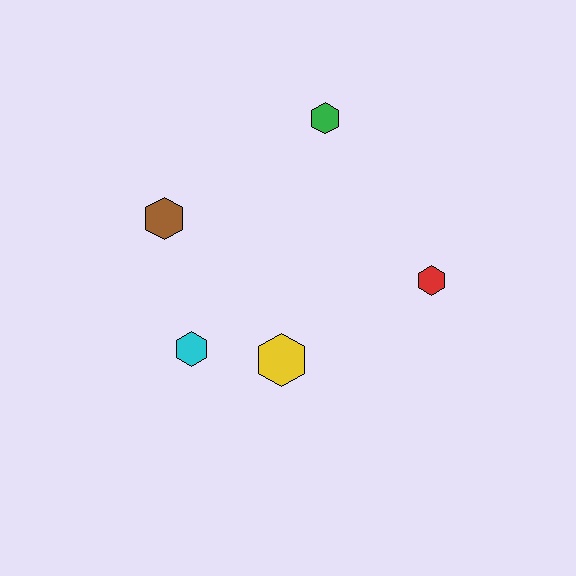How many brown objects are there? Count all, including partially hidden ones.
There is 1 brown object.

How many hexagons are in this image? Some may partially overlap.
There are 5 hexagons.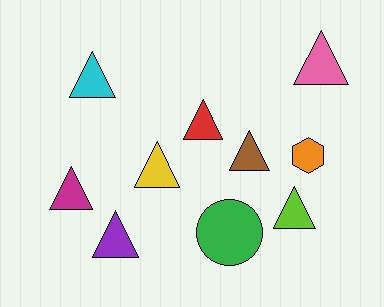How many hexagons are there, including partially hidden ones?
There is 1 hexagon.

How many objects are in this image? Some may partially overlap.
There are 10 objects.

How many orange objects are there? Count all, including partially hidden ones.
There is 1 orange object.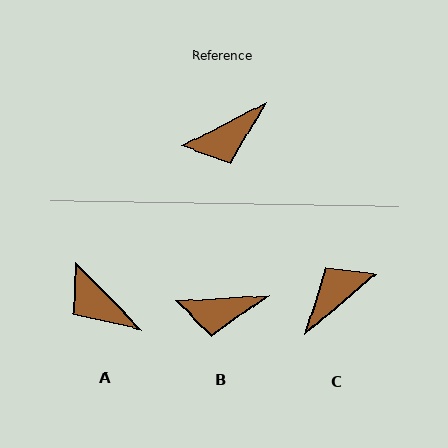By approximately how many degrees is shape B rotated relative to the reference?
Approximately 24 degrees clockwise.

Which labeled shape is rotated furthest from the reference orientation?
C, about 167 degrees away.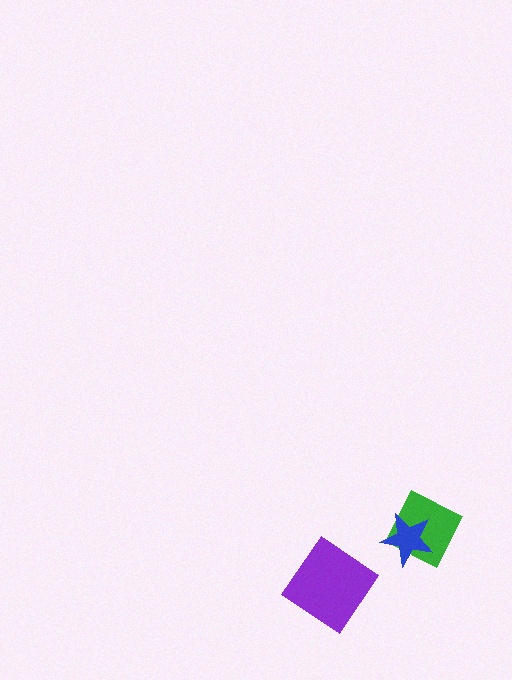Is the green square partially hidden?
Yes, it is partially covered by another shape.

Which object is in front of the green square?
The blue star is in front of the green square.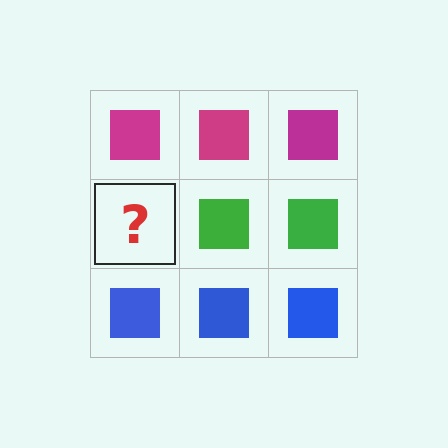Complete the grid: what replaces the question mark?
The question mark should be replaced with a green square.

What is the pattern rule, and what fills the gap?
The rule is that each row has a consistent color. The gap should be filled with a green square.